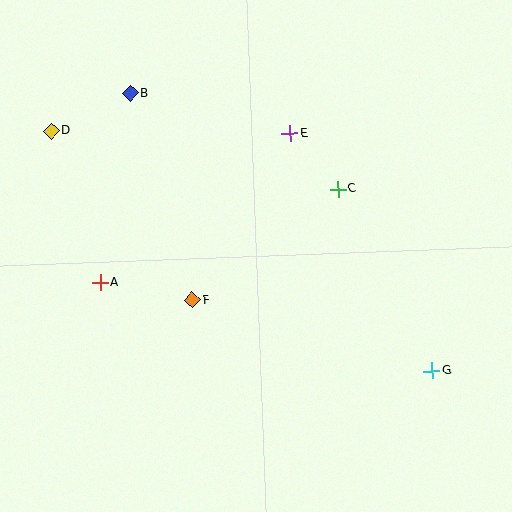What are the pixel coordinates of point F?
Point F is at (193, 300).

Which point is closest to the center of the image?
Point F at (193, 300) is closest to the center.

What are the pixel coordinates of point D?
Point D is at (51, 131).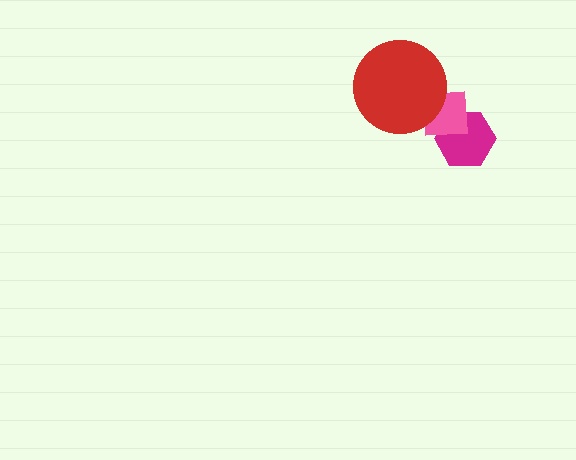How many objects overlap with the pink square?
2 objects overlap with the pink square.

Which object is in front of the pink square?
The red circle is in front of the pink square.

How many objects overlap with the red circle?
1 object overlaps with the red circle.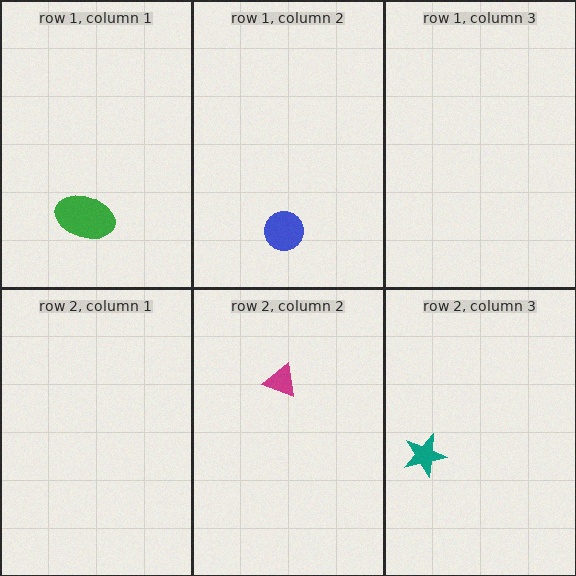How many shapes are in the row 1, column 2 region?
1.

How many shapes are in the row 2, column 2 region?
1.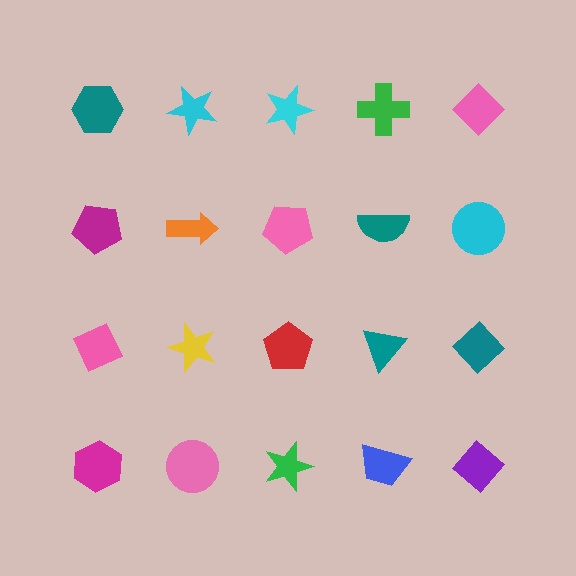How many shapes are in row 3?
5 shapes.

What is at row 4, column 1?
A magenta hexagon.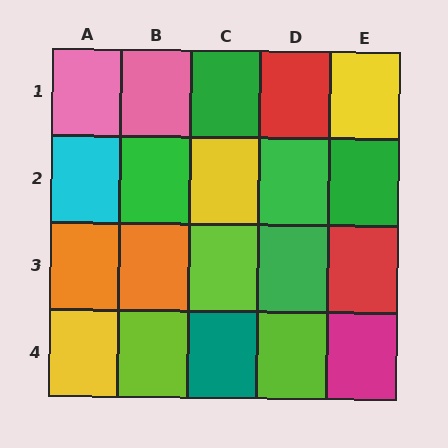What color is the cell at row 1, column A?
Pink.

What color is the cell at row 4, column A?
Yellow.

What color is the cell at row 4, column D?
Lime.